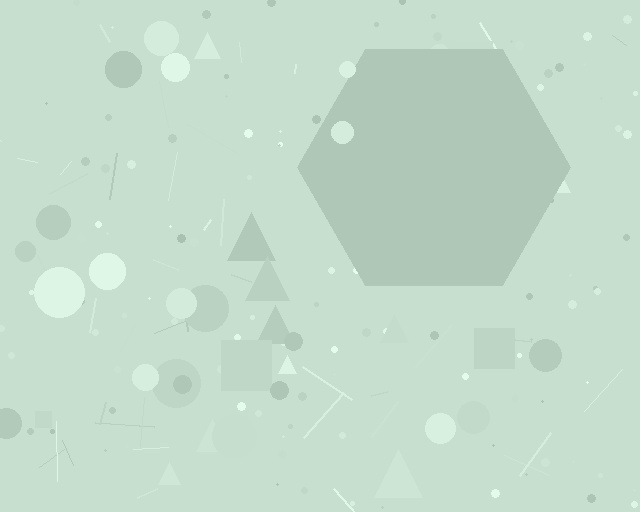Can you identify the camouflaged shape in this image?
The camouflaged shape is a hexagon.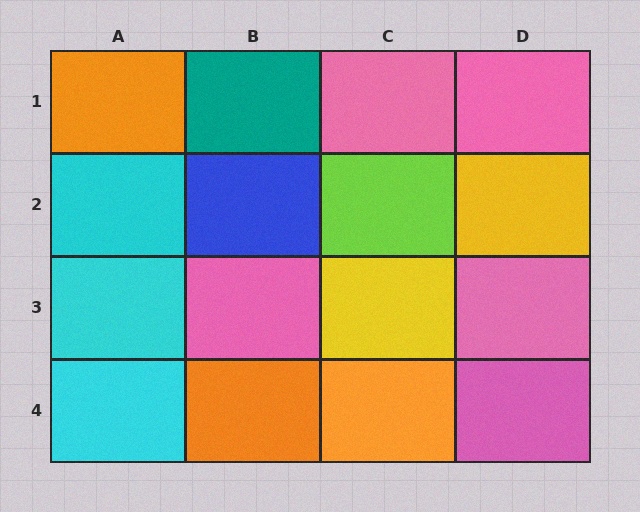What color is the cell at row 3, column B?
Pink.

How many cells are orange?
3 cells are orange.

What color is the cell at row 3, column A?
Cyan.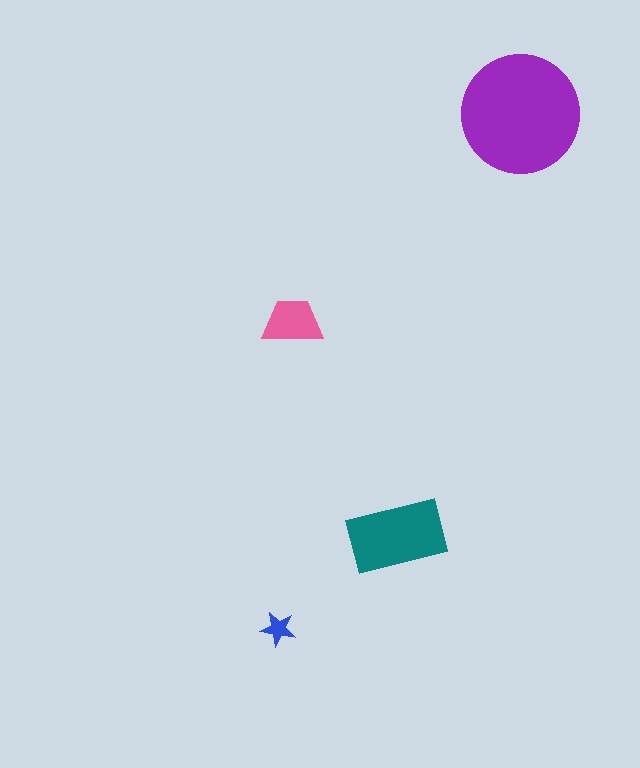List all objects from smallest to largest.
The blue star, the pink trapezoid, the teal rectangle, the purple circle.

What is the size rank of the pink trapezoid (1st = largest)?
3rd.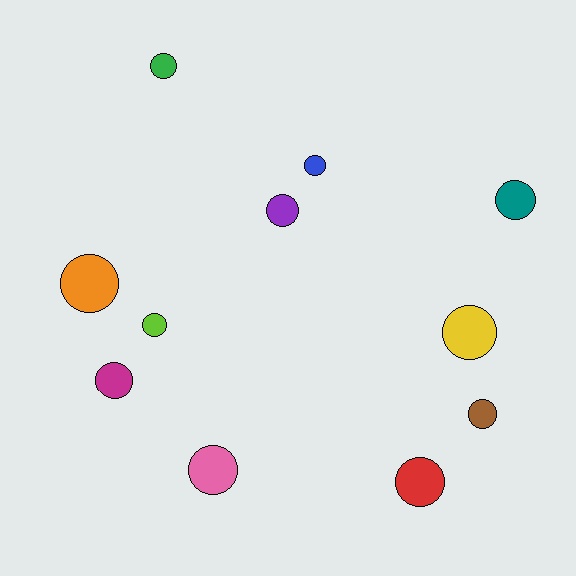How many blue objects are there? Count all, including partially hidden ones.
There is 1 blue object.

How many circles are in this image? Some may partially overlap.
There are 11 circles.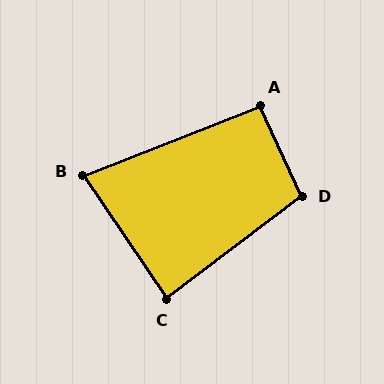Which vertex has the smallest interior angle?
B, at approximately 77 degrees.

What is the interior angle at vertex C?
Approximately 87 degrees (approximately right).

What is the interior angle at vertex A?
Approximately 93 degrees (approximately right).